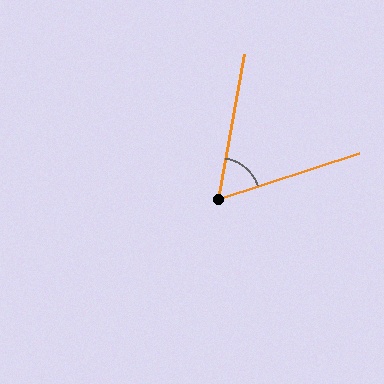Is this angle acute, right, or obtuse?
It is acute.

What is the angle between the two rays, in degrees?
Approximately 62 degrees.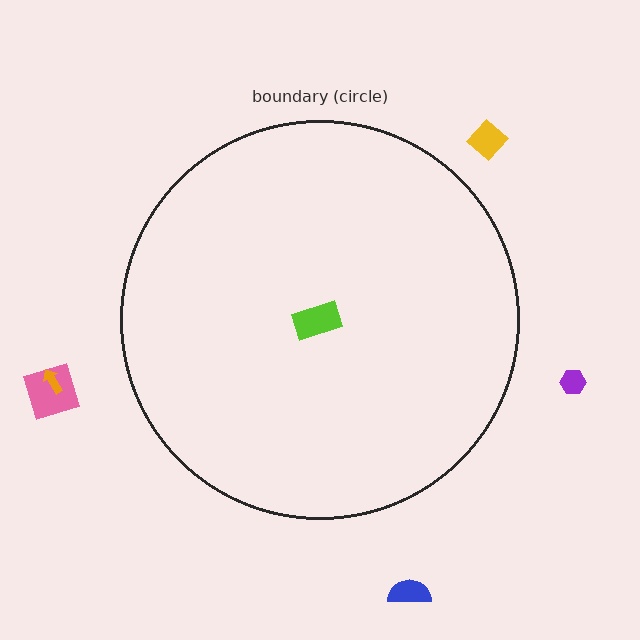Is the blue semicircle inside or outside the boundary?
Outside.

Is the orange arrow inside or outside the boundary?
Outside.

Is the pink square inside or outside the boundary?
Outside.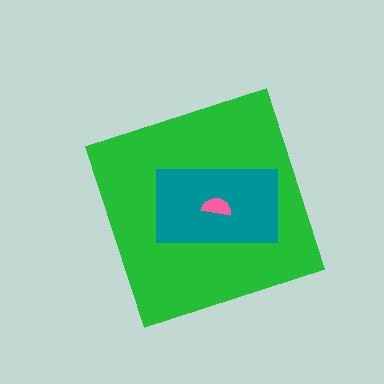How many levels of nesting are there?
3.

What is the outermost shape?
The green diamond.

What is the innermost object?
The pink semicircle.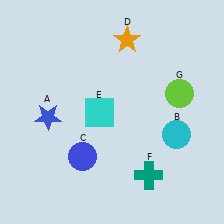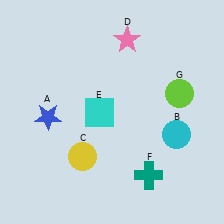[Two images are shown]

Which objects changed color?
C changed from blue to yellow. D changed from orange to pink.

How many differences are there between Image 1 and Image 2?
There are 2 differences between the two images.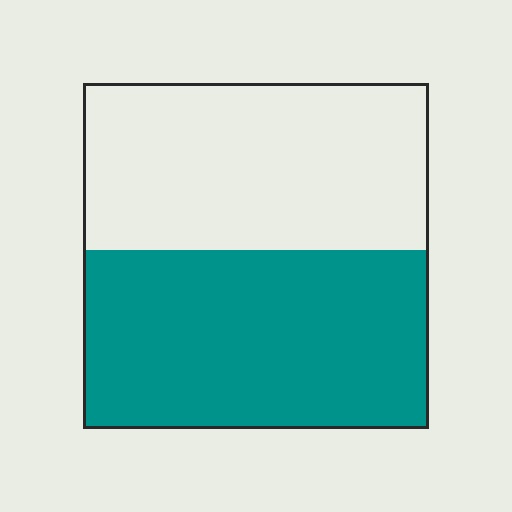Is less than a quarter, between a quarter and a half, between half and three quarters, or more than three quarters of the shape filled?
Between half and three quarters.